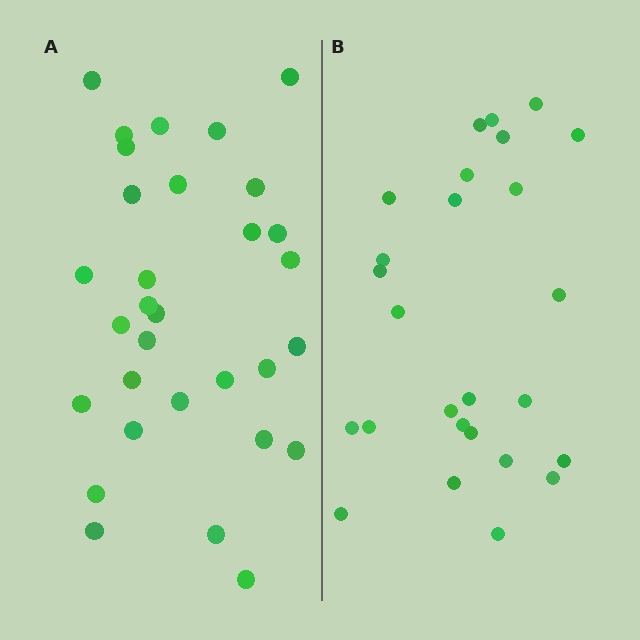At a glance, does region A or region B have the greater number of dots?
Region A (the left region) has more dots.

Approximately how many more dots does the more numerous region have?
Region A has about 5 more dots than region B.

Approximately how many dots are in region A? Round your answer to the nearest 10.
About 30 dots. (The exact count is 31, which rounds to 30.)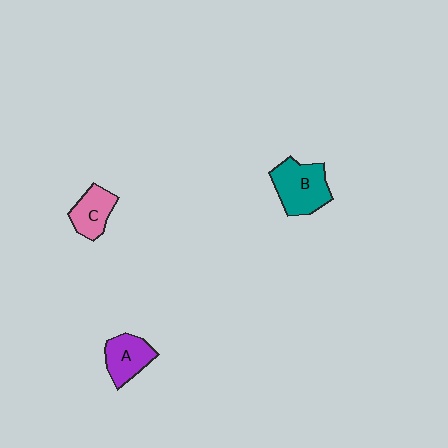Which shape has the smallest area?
Shape C (pink).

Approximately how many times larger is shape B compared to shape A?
Approximately 1.4 times.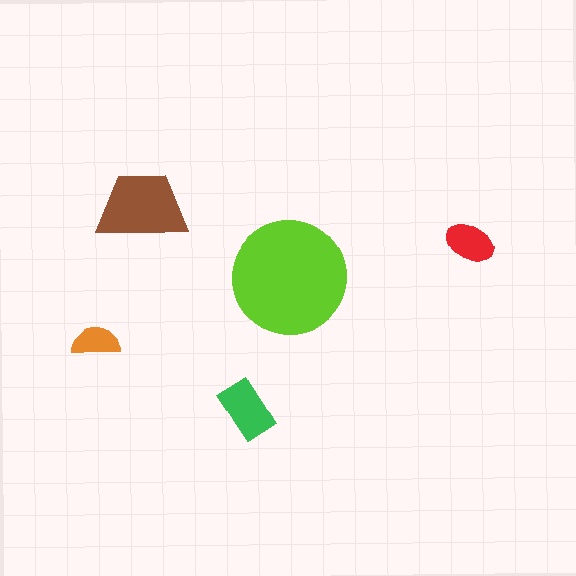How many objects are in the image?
There are 5 objects in the image.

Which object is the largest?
The lime circle.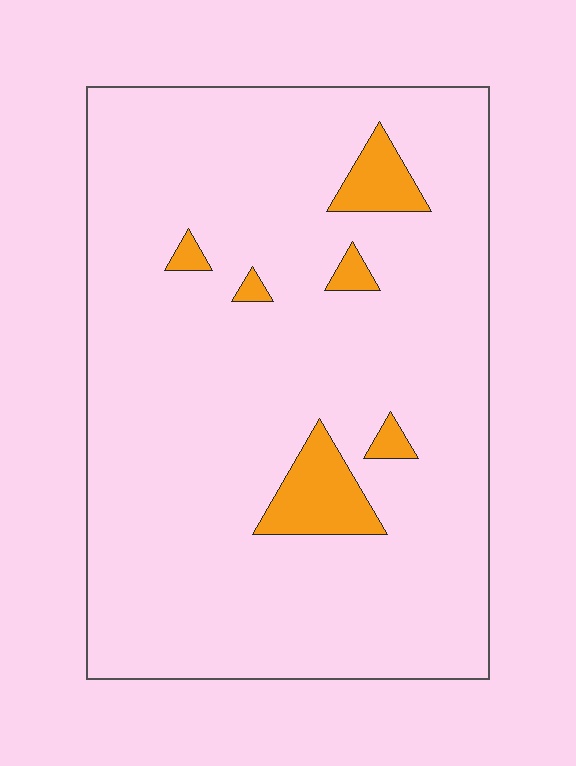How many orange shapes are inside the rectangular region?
6.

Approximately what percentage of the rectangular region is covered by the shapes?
Approximately 5%.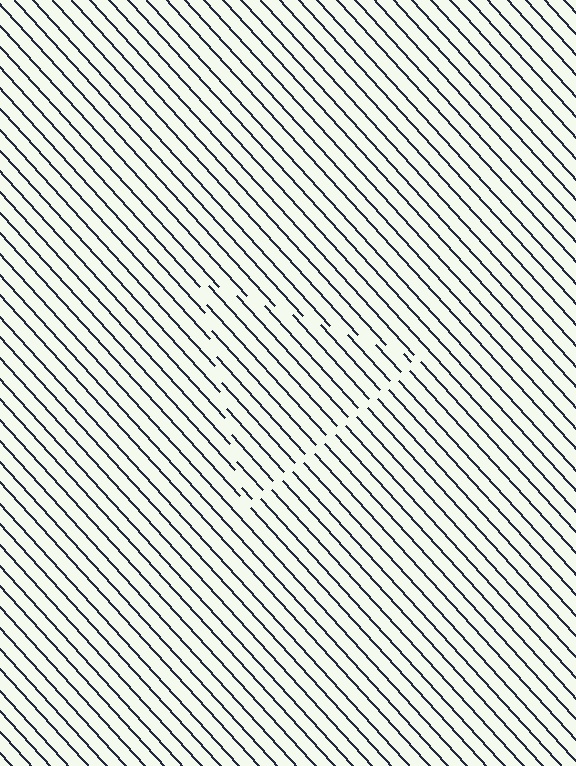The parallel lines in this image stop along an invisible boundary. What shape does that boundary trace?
An illusory triangle. The interior of the shape contains the same grating, shifted by half a period — the contour is defined by the phase discontinuity where line-ends from the inner and outer gratings abut.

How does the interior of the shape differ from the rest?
The interior of the shape contains the same grating, shifted by half a period — the contour is defined by the phase discontinuity where line-ends from the inner and outer gratings abut.